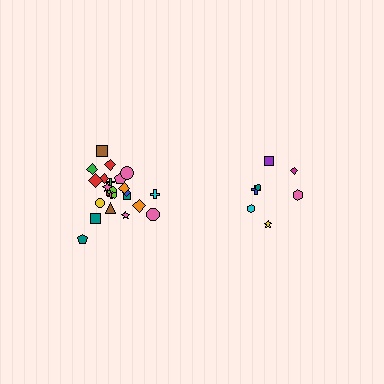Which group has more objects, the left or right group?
The left group.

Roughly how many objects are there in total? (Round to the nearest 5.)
Roughly 30 objects in total.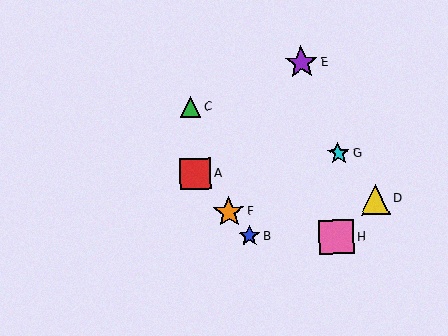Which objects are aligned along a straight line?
Objects A, B, F are aligned along a straight line.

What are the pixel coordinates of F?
Object F is at (229, 212).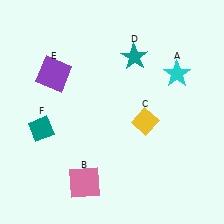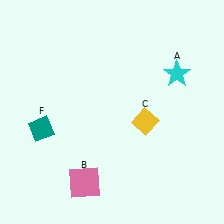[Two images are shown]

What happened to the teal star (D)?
The teal star (D) was removed in Image 2. It was in the top-right area of Image 1.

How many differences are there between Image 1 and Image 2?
There are 2 differences between the two images.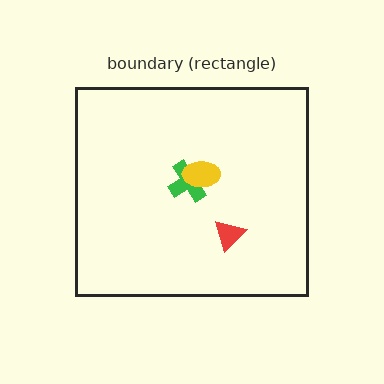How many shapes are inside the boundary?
3 inside, 0 outside.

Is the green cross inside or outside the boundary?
Inside.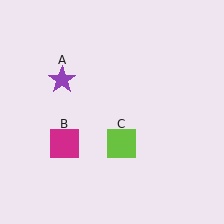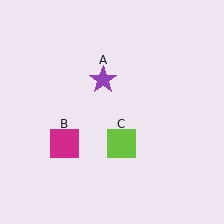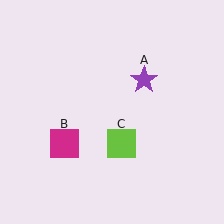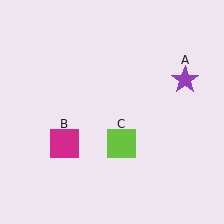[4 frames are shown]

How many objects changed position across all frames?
1 object changed position: purple star (object A).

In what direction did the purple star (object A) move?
The purple star (object A) moved right.